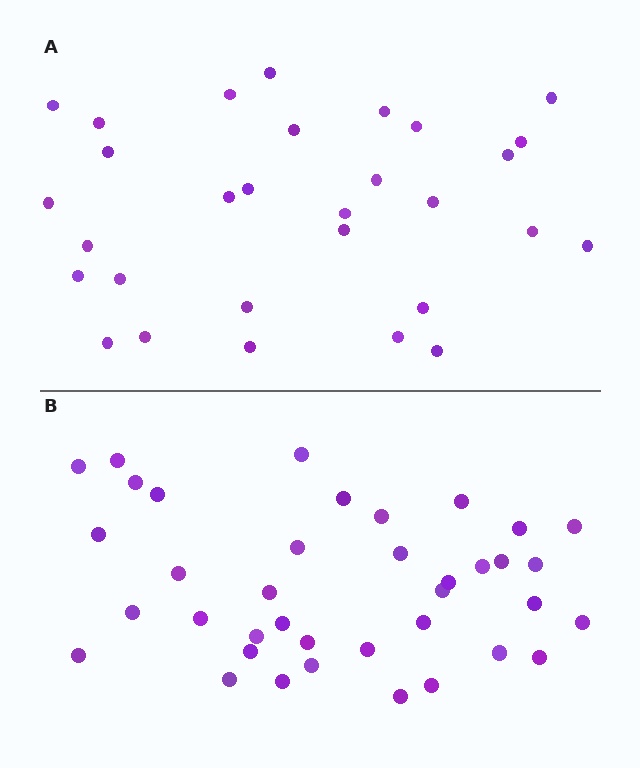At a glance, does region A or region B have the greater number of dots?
Region B (the bottom region) has more dots.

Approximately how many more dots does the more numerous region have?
Region B has roughly 8 or so more dots than region A.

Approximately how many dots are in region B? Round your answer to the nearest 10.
About 40 dots. (The exact count is 38, which rounds to 40.)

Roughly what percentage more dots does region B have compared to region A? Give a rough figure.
About 25% more.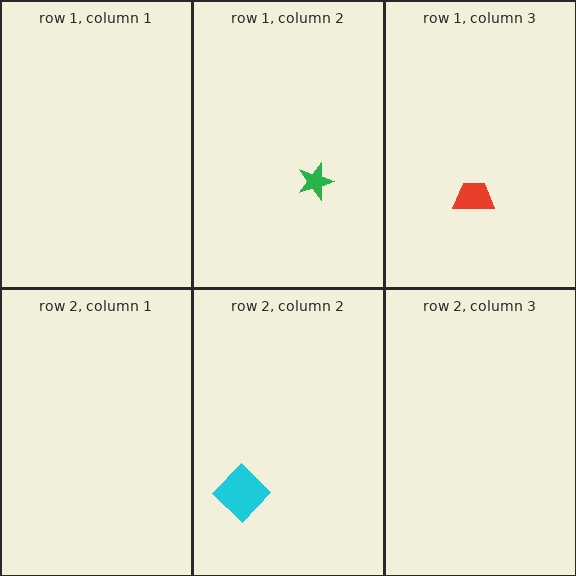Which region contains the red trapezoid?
The row 1, column 3 region.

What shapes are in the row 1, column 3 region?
The red trapezoid.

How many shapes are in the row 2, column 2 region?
1.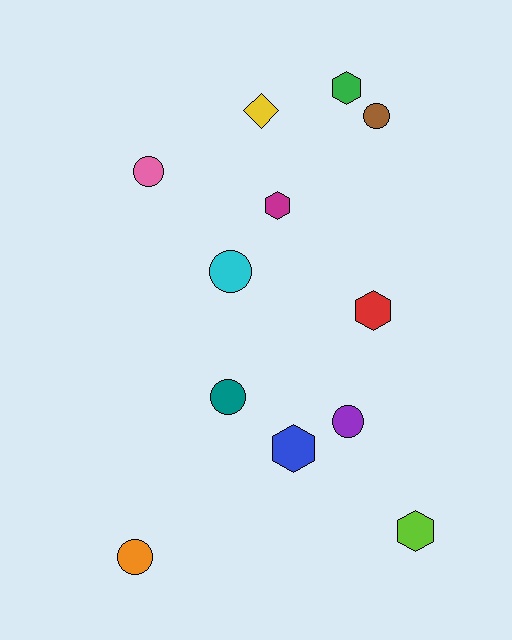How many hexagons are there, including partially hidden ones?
There are 5 hexagons.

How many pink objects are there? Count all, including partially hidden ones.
There is 1 pink object.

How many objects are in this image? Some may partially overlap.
There are 12 objects.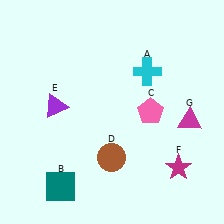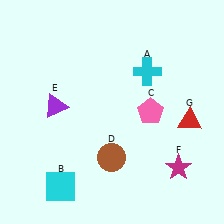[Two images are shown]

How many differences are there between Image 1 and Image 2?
There are 2 differences between the two images.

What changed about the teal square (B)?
In Image 1, B is teal. In Image 2, it changed to cyan.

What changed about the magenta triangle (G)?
In Image 1, G is magenta. In Image 2, it changed to red.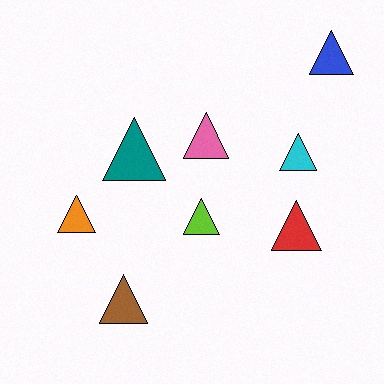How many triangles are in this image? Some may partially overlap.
There are 8 triangles.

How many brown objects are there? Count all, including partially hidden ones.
There is 1 brown object.